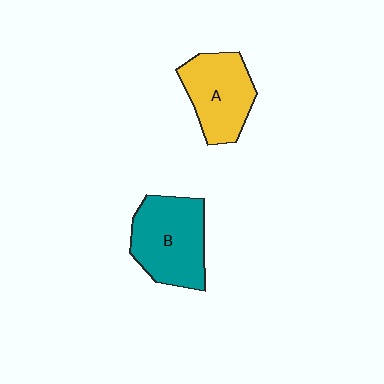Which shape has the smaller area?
Shape A (yellow).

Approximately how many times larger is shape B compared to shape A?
Approximately 1.2 times.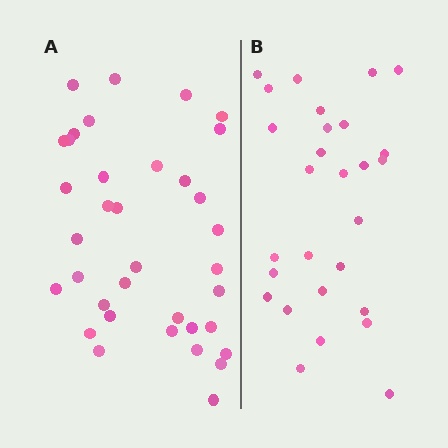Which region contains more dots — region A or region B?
Region A (the left region) has more dots.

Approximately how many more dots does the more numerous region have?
Region A has roughly 8 or so more dots than region B.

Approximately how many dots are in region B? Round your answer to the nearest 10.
About 30 dots. (The exact count is 28, which rounds to 30.)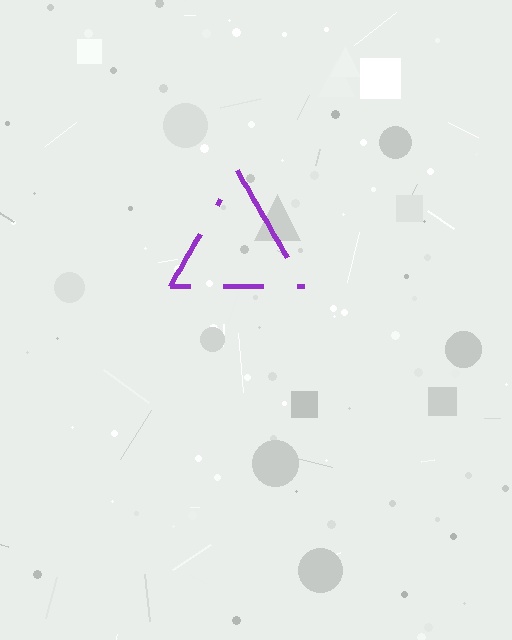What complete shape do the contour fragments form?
The contour fragments form a triangle.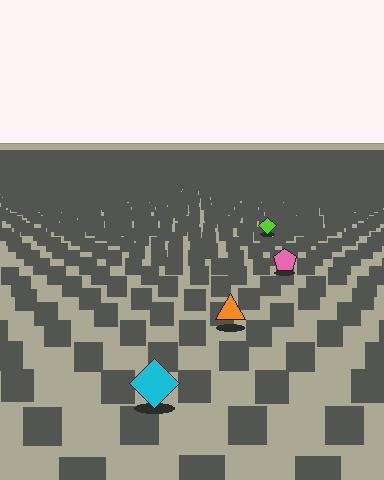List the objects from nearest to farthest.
From nearest to farthest: the cyan diamond, the orange triangle, the pink pentagon, the lime diamond.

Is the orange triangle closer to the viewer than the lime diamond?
Yes. The orange triangle is closer — you can tell from the texture gradient: the ground texture is coarser near it.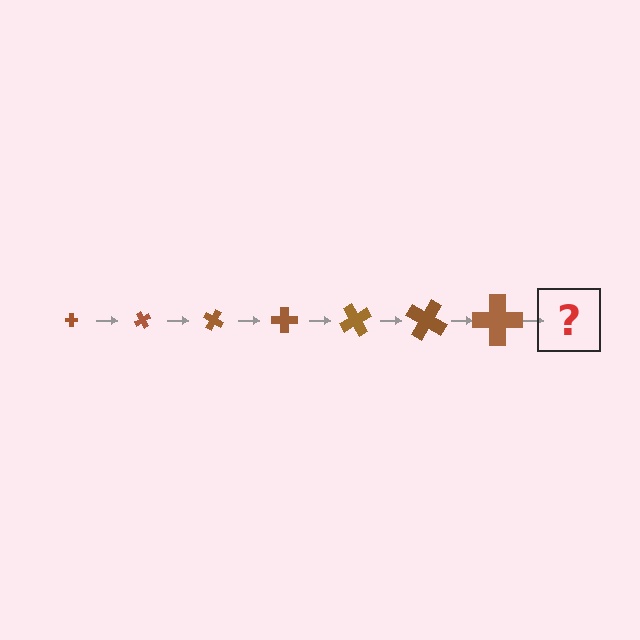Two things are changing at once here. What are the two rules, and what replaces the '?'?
The two rules are that the cross grows larger each step and it rotates 60 degrees each step. The '?' should be a cross, larger than the previous one and rotated 420 degrees from the start.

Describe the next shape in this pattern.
It should be a cross, larger than the previous one and rotated 420 degrees from the start.